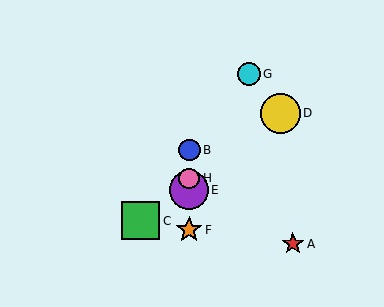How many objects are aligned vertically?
4 objects (B, E, F, H) are aligned vertically.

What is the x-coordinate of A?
Object A is at x≈293.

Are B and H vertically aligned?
Yes, both are at x≈189.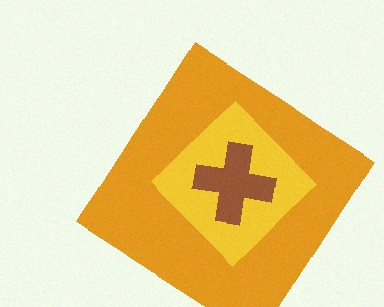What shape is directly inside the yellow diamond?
The brown cross.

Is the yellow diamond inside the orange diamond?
Yes.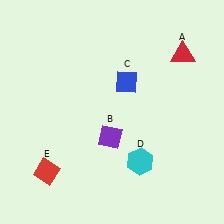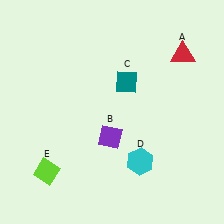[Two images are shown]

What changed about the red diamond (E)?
In Image 1, E is red. In Image 2, it changed to lime.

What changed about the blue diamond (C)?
In Image 1, C is blue. In Image 2, it changed to teal.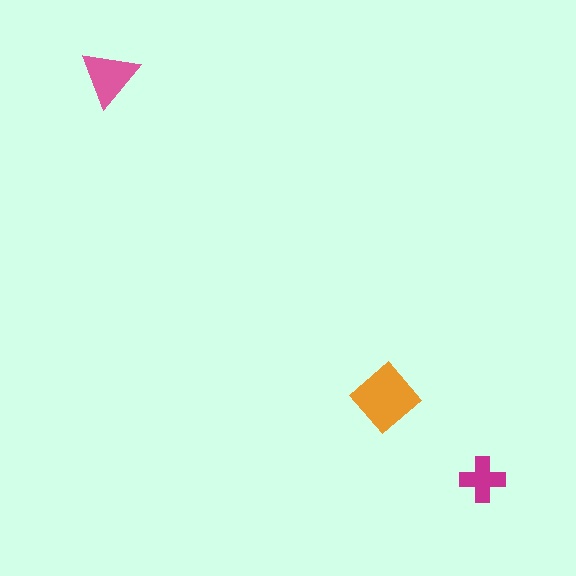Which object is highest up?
The pink triangle is topmost.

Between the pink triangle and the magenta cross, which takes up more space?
The pink triangle.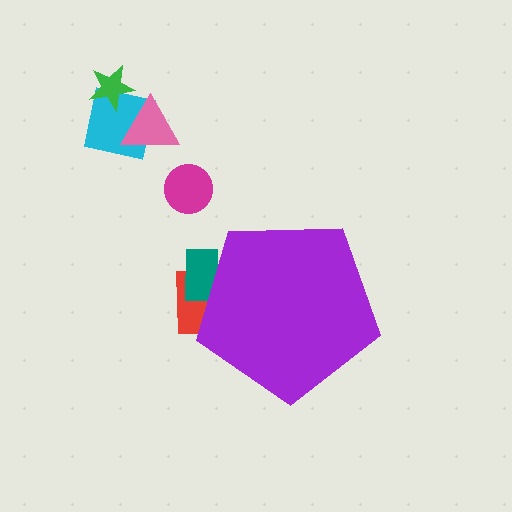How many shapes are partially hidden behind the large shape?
2 shapes are partially hidden.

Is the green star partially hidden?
No, the green star is fully visible.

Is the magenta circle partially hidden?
No, the magenta circle is fully visible.